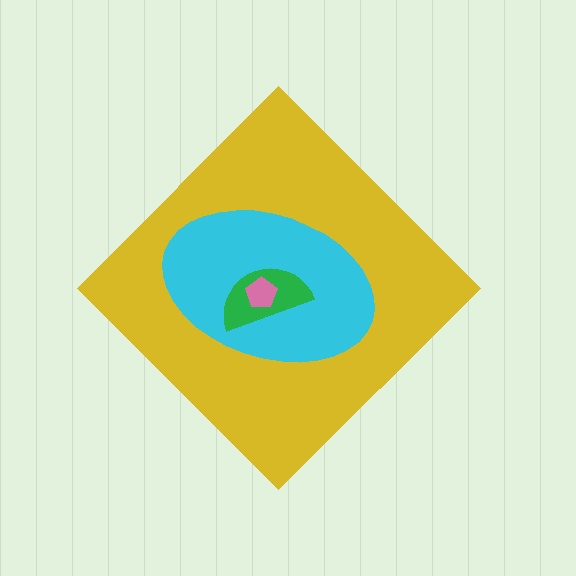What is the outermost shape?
The yellow diamond.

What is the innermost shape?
The pink pentagon.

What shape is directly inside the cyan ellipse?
The green semicircle.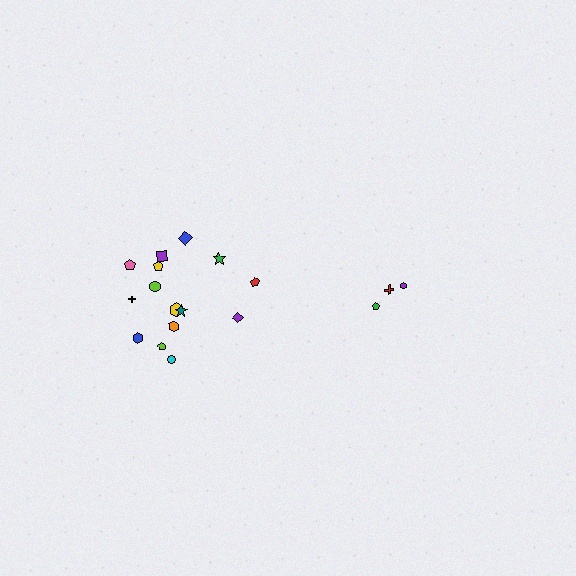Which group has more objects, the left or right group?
The left group.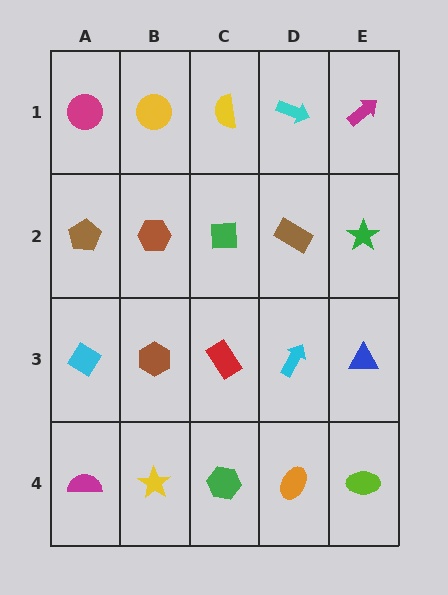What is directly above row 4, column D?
A cyan arrow.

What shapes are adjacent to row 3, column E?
A green star (row 2, column E), a lime ellipse (row 4, column E), a cyan arrow (row 3, column D).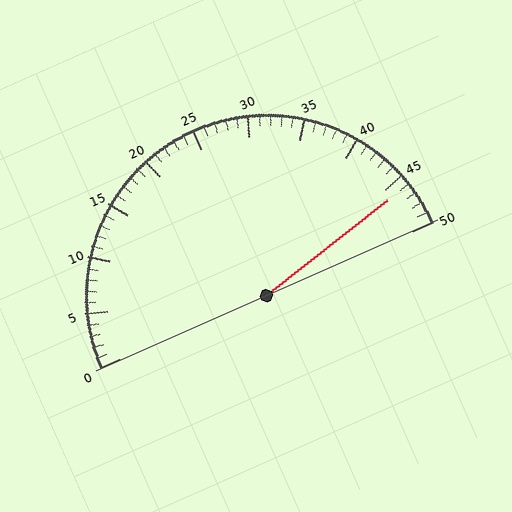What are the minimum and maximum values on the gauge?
The gauge ranges from 0 to 50.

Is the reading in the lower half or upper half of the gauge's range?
The reading is in the upper half of the range (0 to 50).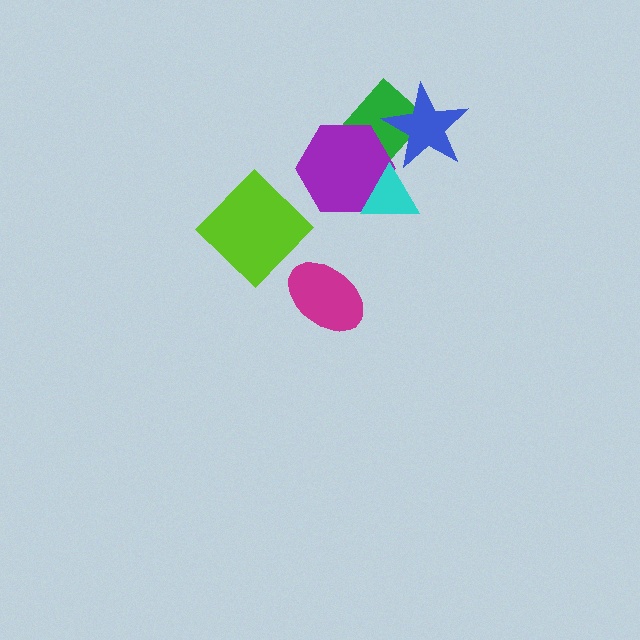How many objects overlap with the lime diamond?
0 objects overlap with the lime diamond.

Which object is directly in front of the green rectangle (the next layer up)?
The purple hexagon is directly in front of the green rectangle.